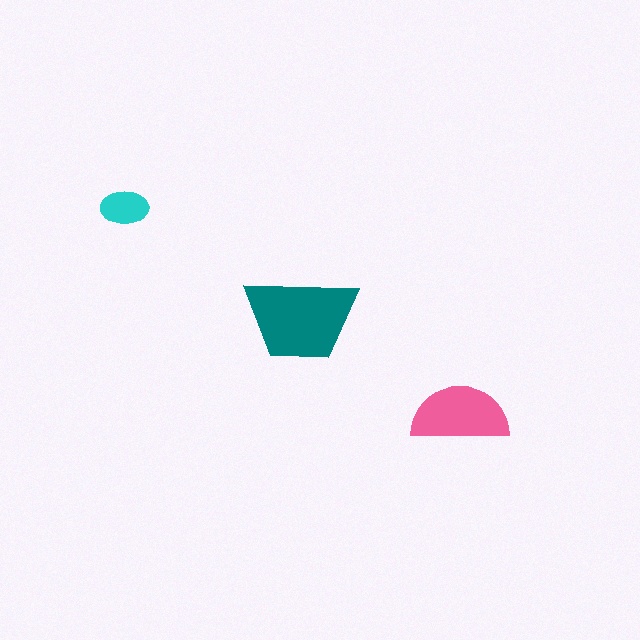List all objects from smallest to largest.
The cyan ellipse, the pink semicircle, the teal trapezoid.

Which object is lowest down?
The pink semicircle is bottommost.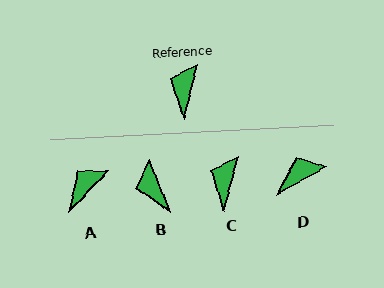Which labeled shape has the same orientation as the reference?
C.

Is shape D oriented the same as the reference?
No, it is off by about 47 degrees.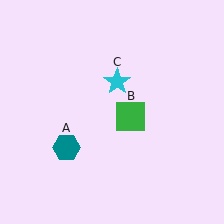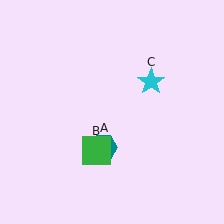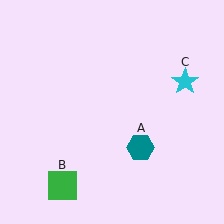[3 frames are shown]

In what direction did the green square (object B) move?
The green square (object B) moved down and to the left.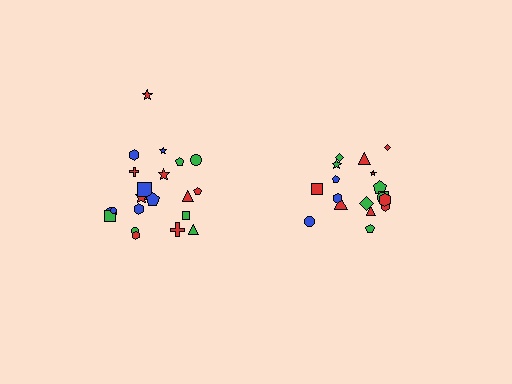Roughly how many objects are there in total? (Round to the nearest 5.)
Roughly 40 objects in total.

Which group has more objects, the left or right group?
The left group.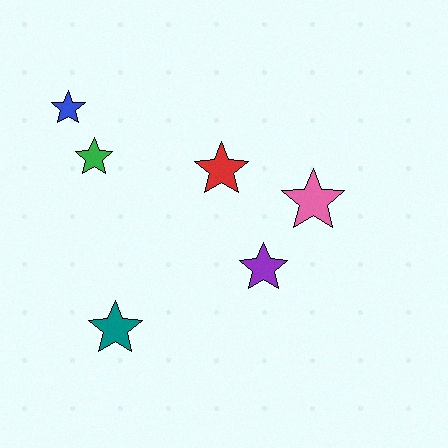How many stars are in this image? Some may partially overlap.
There are 6 stars.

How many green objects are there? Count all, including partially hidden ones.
There is 1 green object.